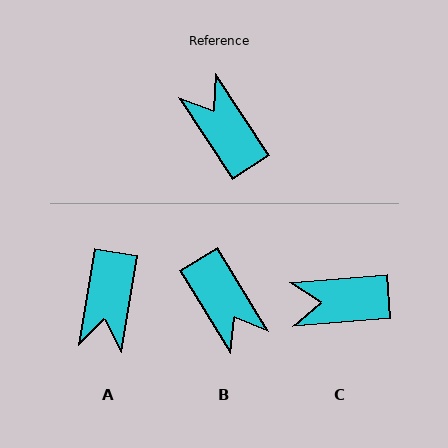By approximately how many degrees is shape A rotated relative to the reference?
Approximately 137 degrees counter-clockwise.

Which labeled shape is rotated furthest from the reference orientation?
B, about 178 degrees away.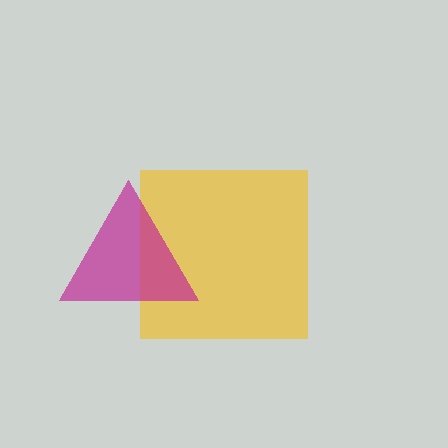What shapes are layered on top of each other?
The layered shapes are: a yellow square, a magenta triangle.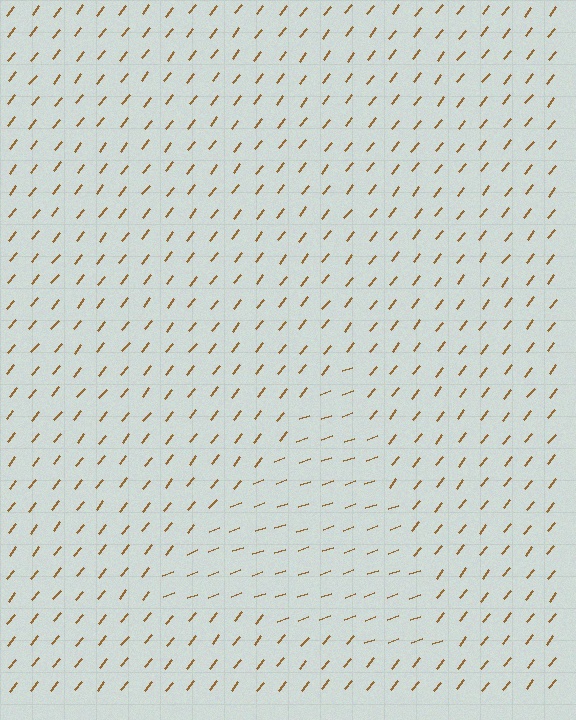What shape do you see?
I see a triangle.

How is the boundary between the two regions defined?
The boundary is defined purely by a change in line orientation (approximately 32 degrees difference). All lines are the same color and thickness.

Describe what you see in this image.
The image is filled with small brown line segments. A triangle region in the image has lines oriented differently from the surrounding lines, creating a visible texture boundary.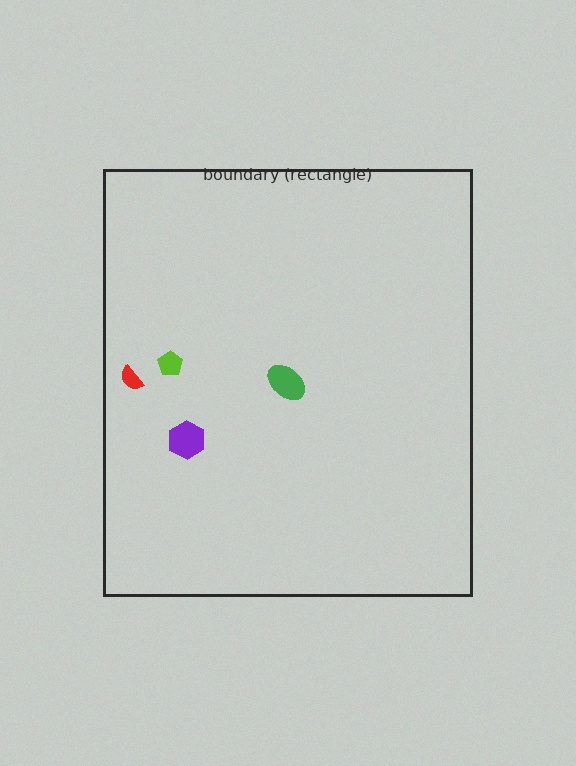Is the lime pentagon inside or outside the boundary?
Inside.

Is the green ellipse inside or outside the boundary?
Inside.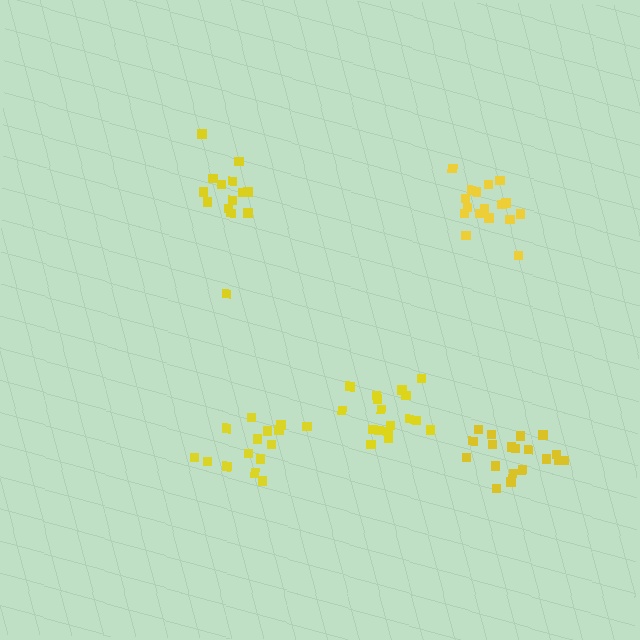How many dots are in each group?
Group 1: 17 dots, Group 2: 14 dots, Group 3: 18 dots, Group 4: 19 dots, Group 5: 15 dots (83 total).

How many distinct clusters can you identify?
There are 5 distinct clusters.